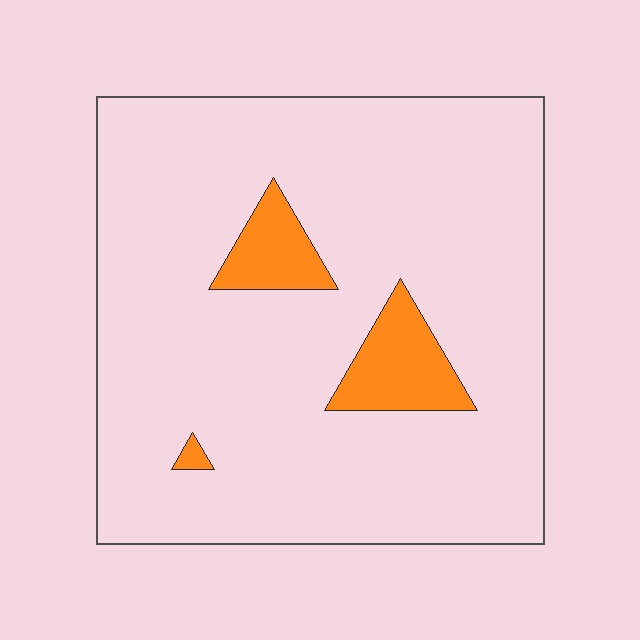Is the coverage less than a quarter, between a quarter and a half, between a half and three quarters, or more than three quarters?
Less than a quarter.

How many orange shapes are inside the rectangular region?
3.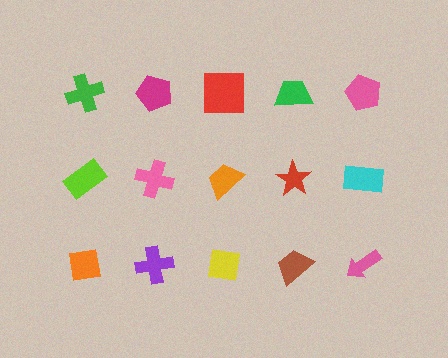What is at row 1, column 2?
A magenta pentagon.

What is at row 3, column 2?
A purple cross.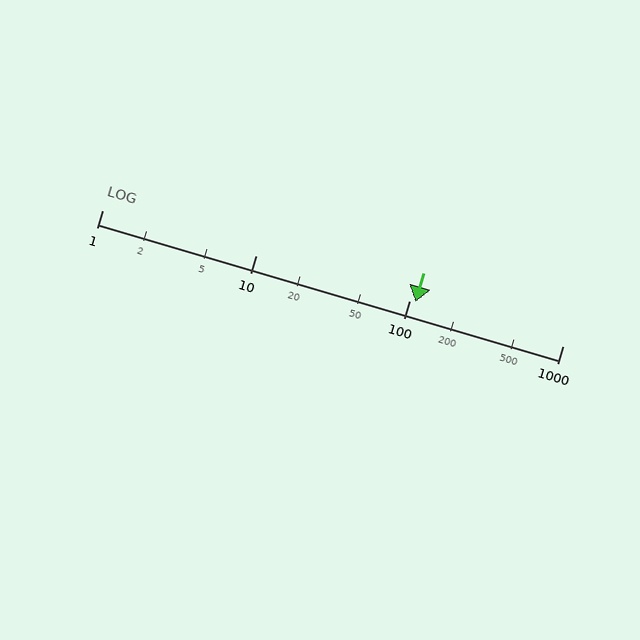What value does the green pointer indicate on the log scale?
The pointer indicates approximately 110.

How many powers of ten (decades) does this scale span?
The scale spans 3 decades, from 1 to 1000.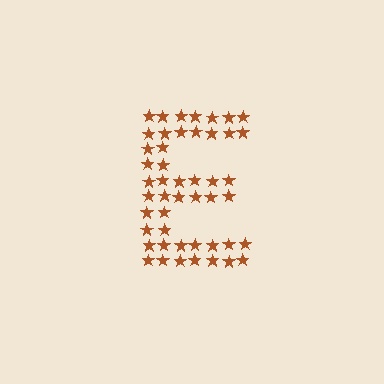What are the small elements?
The small elements are stars.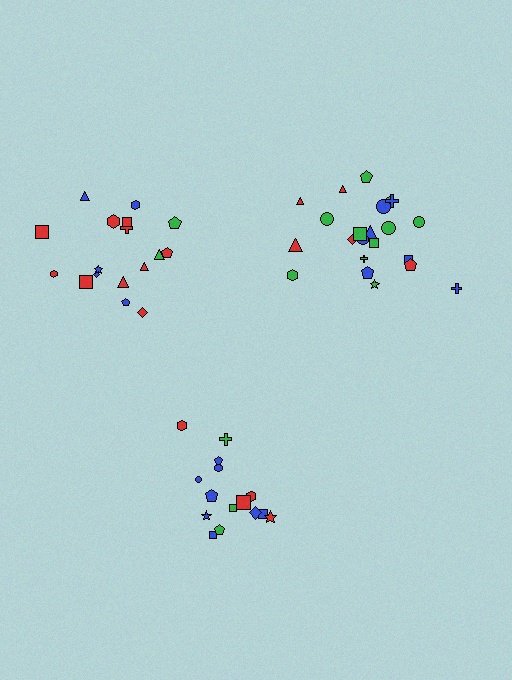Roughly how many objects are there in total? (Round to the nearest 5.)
Roughly 55 objects in total.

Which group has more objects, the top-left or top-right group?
The top-right group.